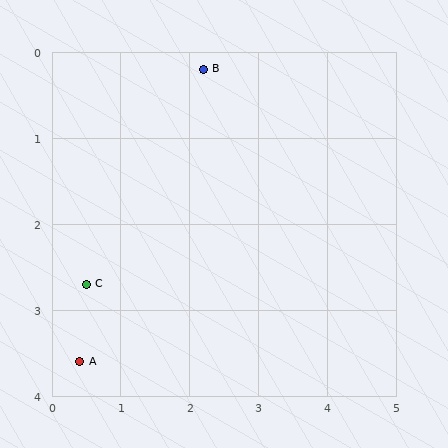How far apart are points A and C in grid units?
Points A and C are about 0.9 grid units apart.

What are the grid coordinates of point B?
Point B is at approximately (2.2, 0.2).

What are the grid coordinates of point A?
Point A is at approximately (0.4, 3.6).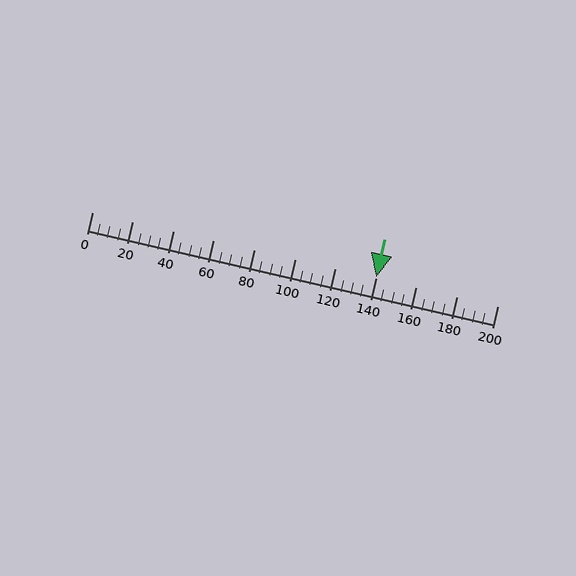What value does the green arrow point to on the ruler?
The green arrow points to approximately 140.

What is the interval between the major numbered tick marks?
The major tick marks are spaced 20 units apart.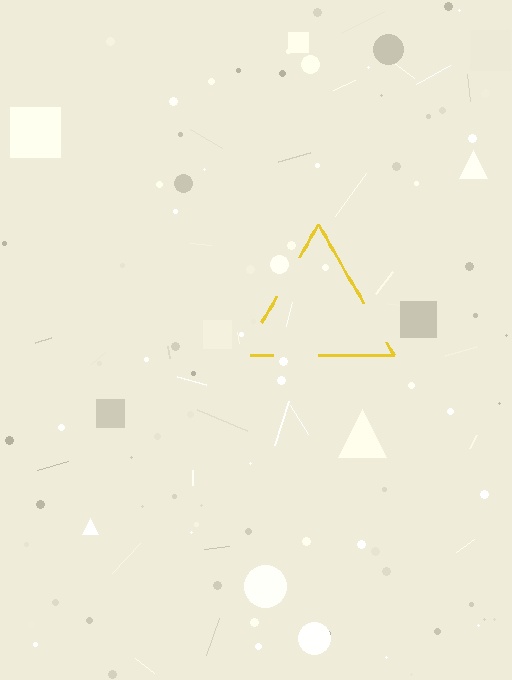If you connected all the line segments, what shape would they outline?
They would outline a triangle.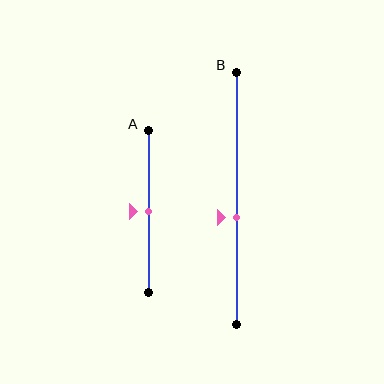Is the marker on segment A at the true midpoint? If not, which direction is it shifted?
Yes, the marker on segment A is at the true midpoint.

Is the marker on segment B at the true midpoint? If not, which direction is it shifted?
No, the marker on segment B is shifted downward by about 8% of the segment length.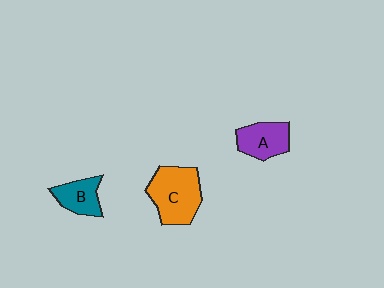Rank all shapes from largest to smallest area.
From largest to smallest: C (orange), A (purple), B (teal).